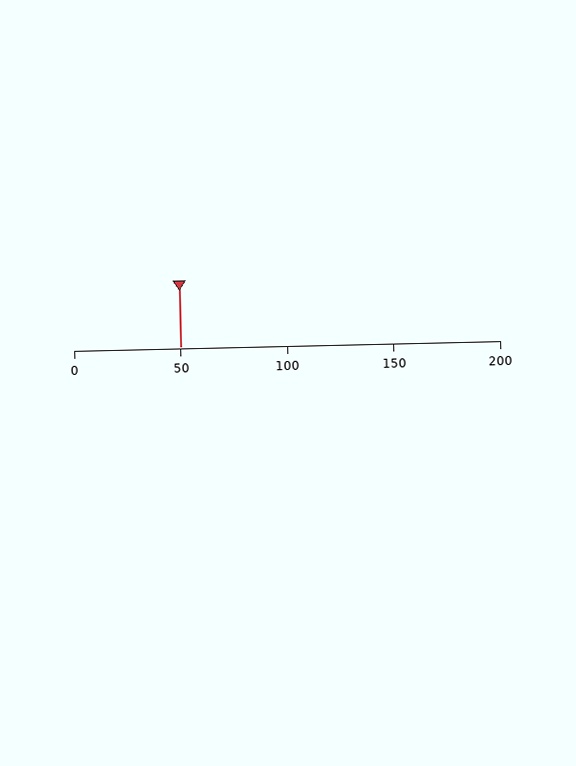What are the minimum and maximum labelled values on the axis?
The axis runs from 0 to 200.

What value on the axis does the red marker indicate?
The marker indicates approximately 50.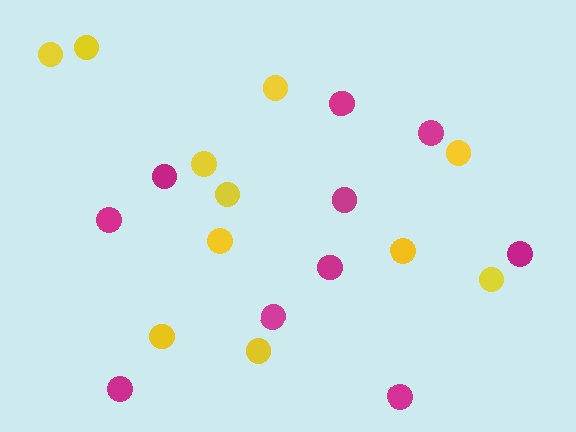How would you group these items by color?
There are 2 groups: one group of yellow circles (11) and one group of magenta circles (10).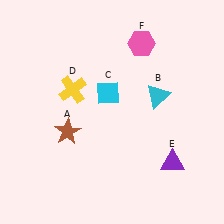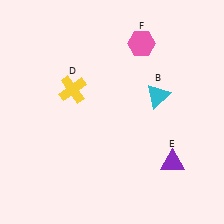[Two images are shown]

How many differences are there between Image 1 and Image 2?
There are 2 differences between the two images.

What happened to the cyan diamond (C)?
The cyan diamond (C) was removed in Image 2. It was in the top-left area of Image 1.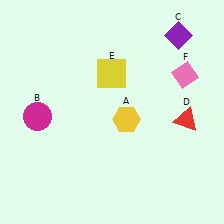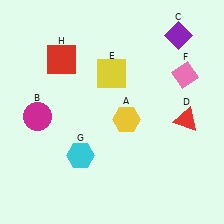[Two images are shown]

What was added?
A cyan hexagon (G), a red square (H) were added in Image 2.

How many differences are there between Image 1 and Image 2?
There are 2 differences between the two images.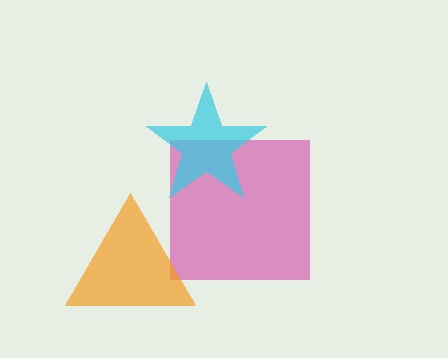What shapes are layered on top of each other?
The layered shapes are: a magenta square, an orange triangle, a cyan star.